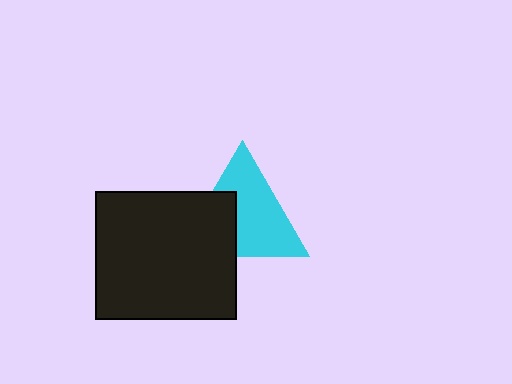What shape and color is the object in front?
The object in front is a black rectangle.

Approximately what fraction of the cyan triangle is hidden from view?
Roughly 37% of the cyan triangle is hidden behind the black rectangle.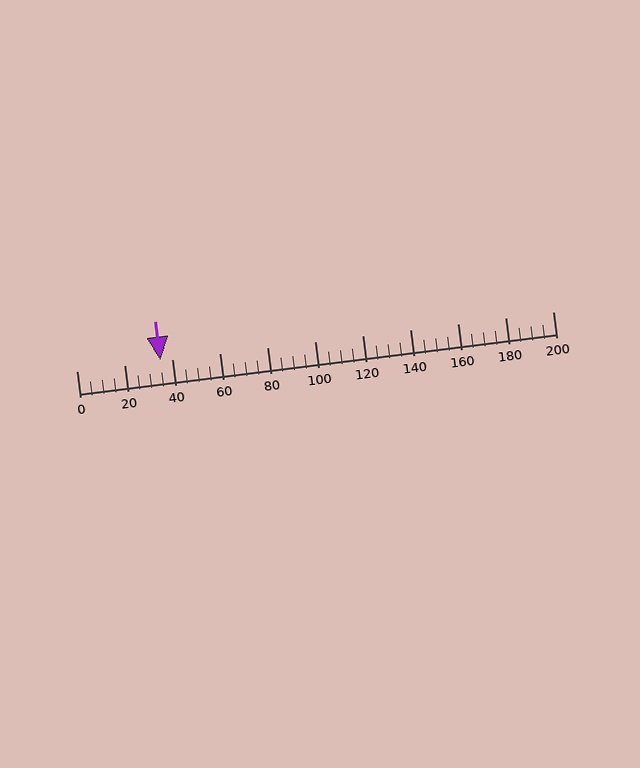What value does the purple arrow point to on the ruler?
The purple arrow points to approximately 35.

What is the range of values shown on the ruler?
The ruler shows values from 0 to 200.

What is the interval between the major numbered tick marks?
The major tick marks are spaced 20 units apart.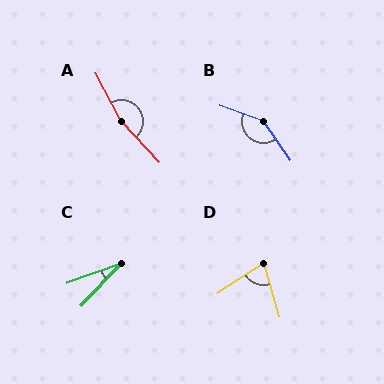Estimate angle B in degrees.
Approximately 145 degrees.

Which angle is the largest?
A, at approximately 164 degrees.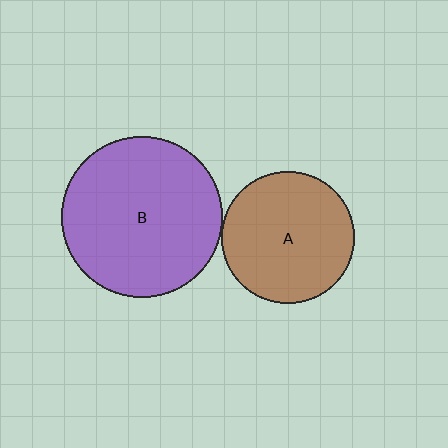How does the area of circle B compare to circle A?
Approximately 1.5 times.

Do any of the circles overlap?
No, none of the circles overlap.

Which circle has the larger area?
Circle B (purple).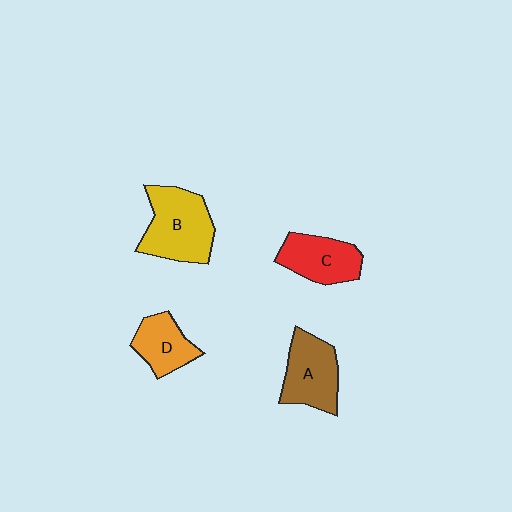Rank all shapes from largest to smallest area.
From largest to smallest: B (yellow), A (brown), C (red), D (orange).